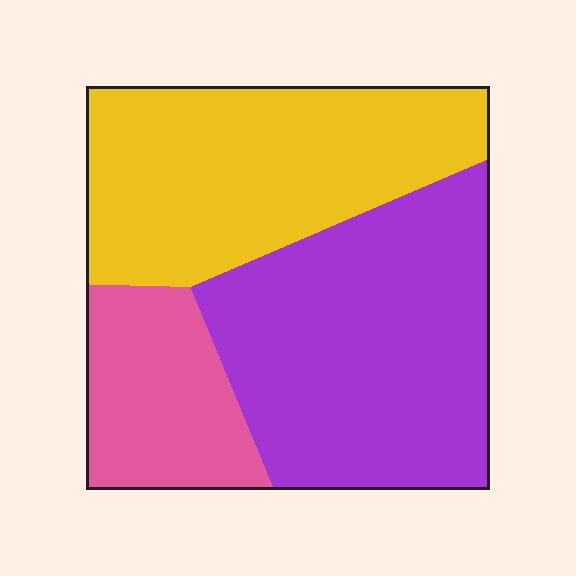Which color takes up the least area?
Pink, at roughly 20%.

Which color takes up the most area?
Purple, at roughly 45%.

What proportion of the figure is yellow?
Yellow takes up about three eighths (3/8) of the figure.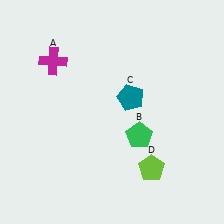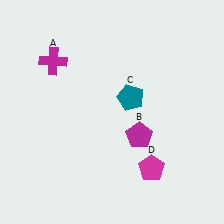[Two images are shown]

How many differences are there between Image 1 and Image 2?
There are 2 differences between the two images.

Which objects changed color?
B changed from green to magenta. D changed from lime to magenta.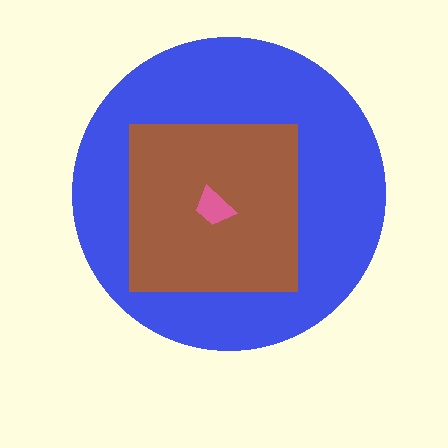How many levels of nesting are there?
3.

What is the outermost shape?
The blue circle.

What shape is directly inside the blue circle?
The brown square.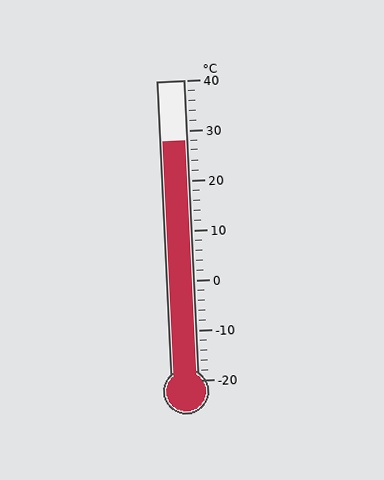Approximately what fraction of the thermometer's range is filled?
The thermometer is filled to approximately 80% of its range.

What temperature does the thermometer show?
The thermometer shows approximately 28°C.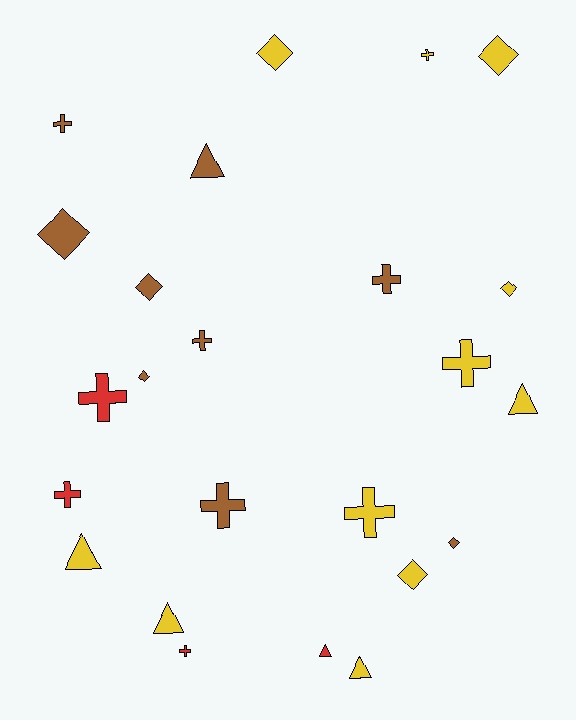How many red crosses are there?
There are 3 red crosses.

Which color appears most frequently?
Yellow, with 11 objects.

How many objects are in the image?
There are 24 objects.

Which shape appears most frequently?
Cross, with 10 objects.